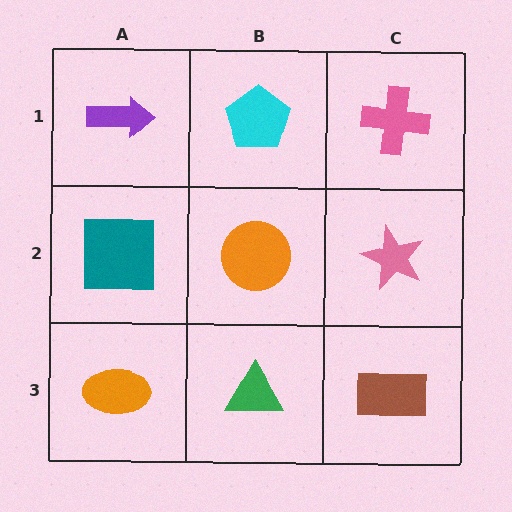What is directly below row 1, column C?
A pink star.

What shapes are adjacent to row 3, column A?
A teal square (row 2, column A), a green triangle (row 3, column B).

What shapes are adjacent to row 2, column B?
A cyan pentagon (row 1, column B), a green triangle (row 3, column B), a teal square (row 2, column A), a pink star (row 2, column C).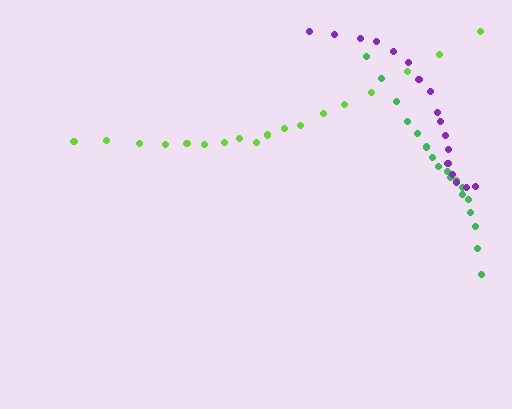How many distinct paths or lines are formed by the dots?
There are 3 distinct paths.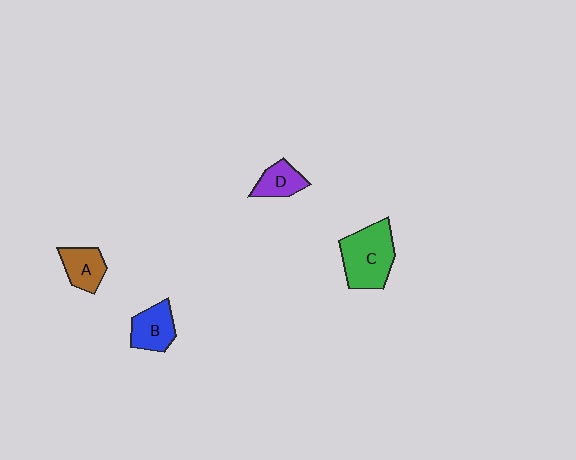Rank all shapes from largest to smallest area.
From largest to smallest: C (green), B (blue), A (brown), D (purple).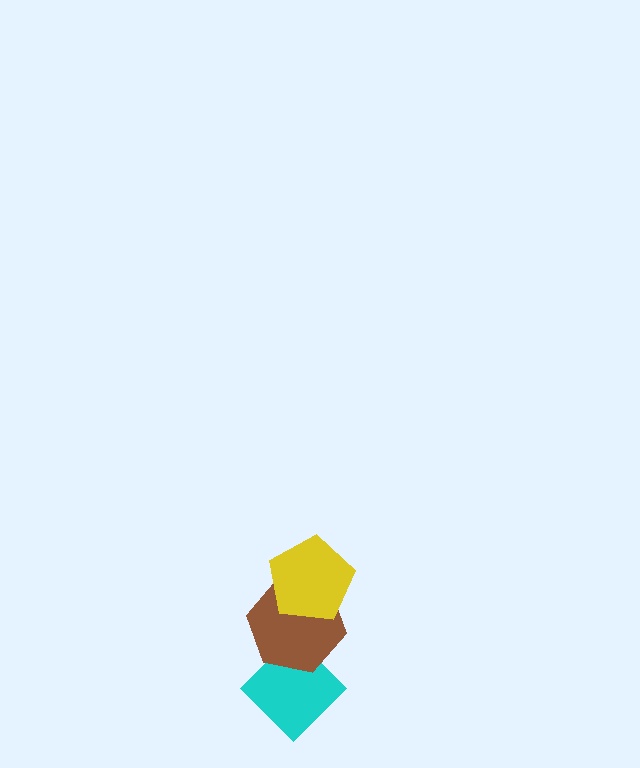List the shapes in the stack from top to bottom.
From top to bottom: the yellow pentagon, the brown hexagon, the cyan diamond.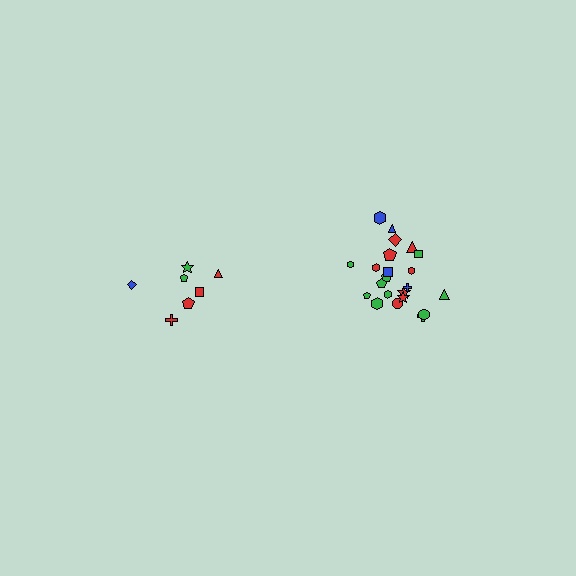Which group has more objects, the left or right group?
The right group.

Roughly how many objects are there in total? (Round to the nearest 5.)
Roughly 30 objects in total.